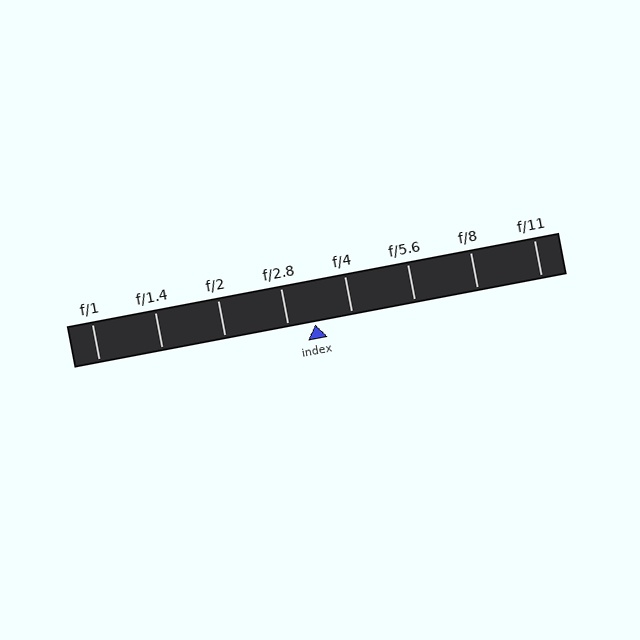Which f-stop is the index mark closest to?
The index mark is closest to f/2.8.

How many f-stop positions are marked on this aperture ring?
There are 8 f-stop positions marked.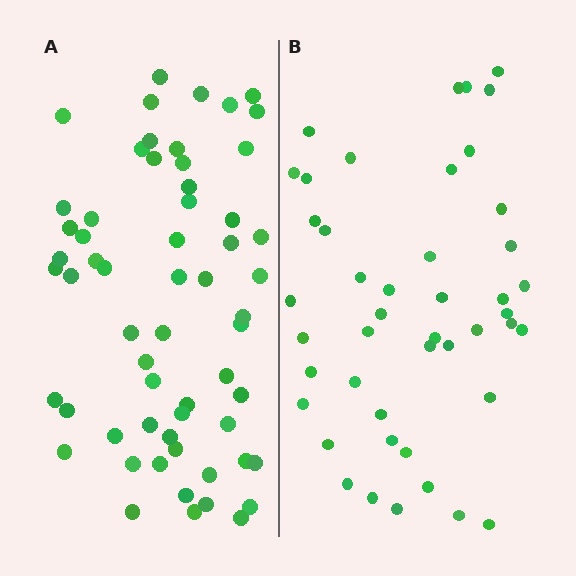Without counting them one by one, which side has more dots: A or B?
Region A (the left region) has more dots.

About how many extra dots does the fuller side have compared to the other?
Region A has approximately 15 more dots than region B.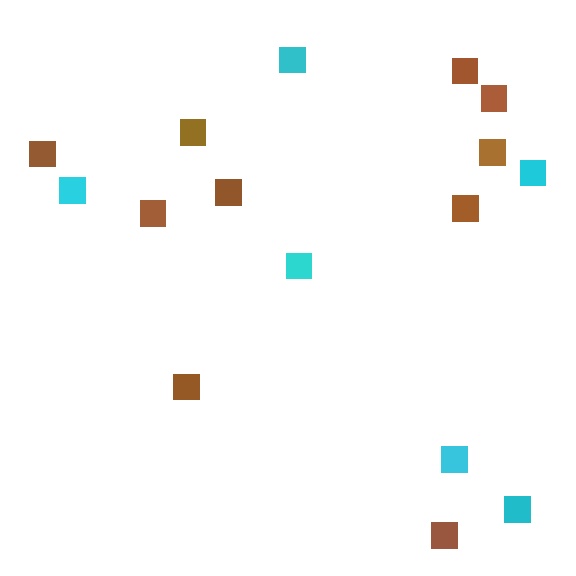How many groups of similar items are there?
There are 2 groups: one group of brown squares (10) and one group of cyan squares (6).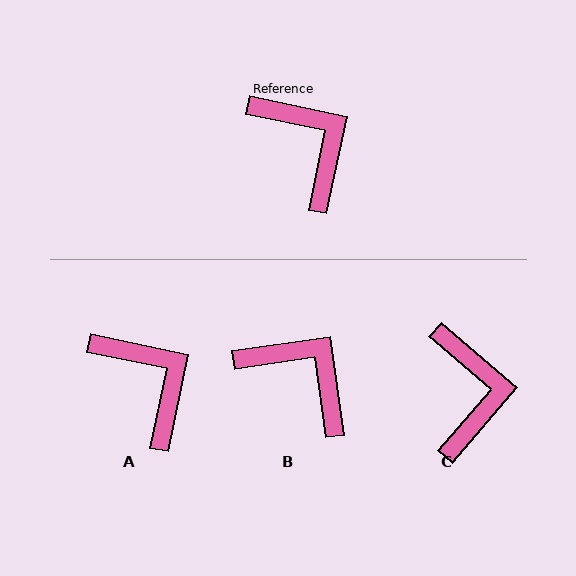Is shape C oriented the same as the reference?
No, it is off by about 29 degrees.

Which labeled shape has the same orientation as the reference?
A.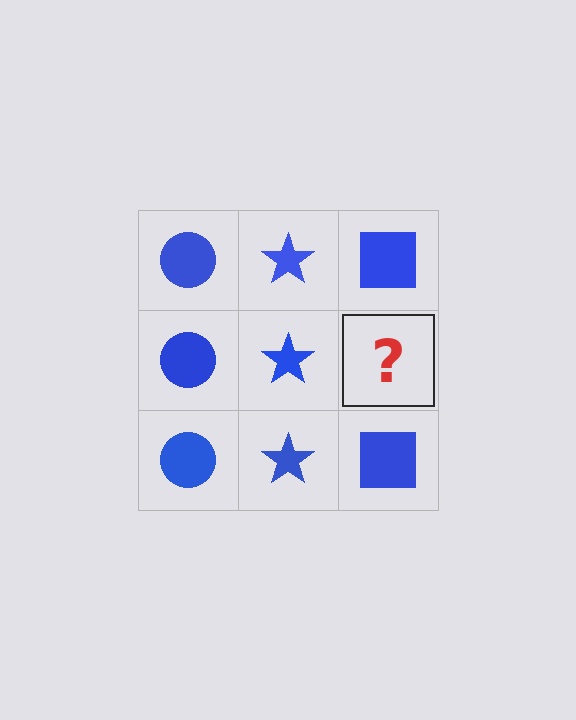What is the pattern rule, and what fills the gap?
The rule is that each column has a consistent shape. The gap should be filled with a blue square.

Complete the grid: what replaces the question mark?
The question mark should be replaced with a blue square.